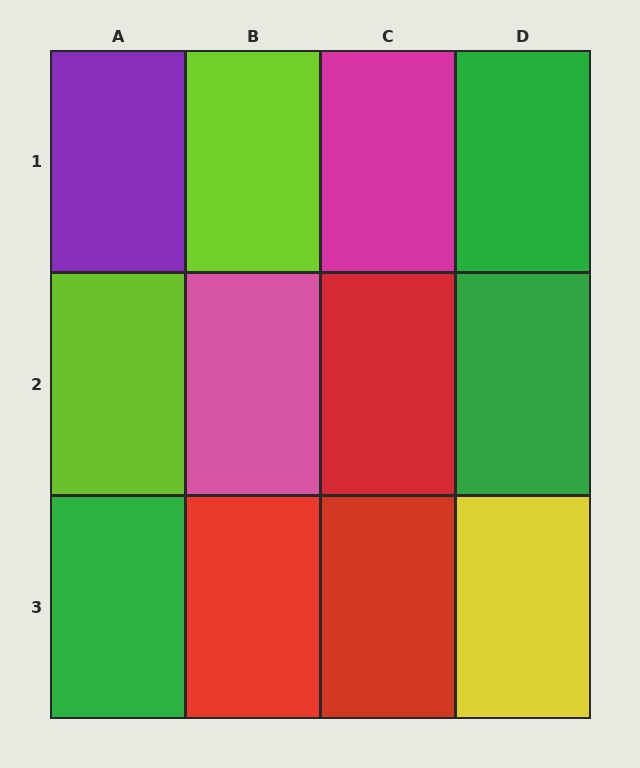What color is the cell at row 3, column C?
Red.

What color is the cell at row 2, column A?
Lime.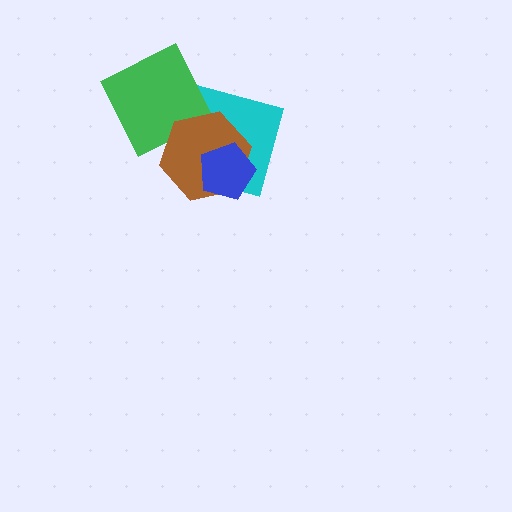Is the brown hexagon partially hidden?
Yes, it is partially covered by another shape.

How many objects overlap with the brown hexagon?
3 objects overlap with the brown hexagon.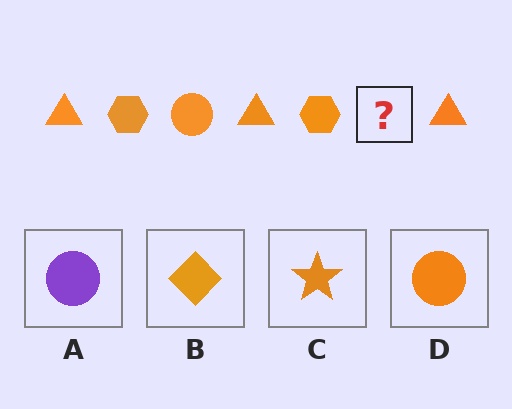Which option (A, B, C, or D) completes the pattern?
D.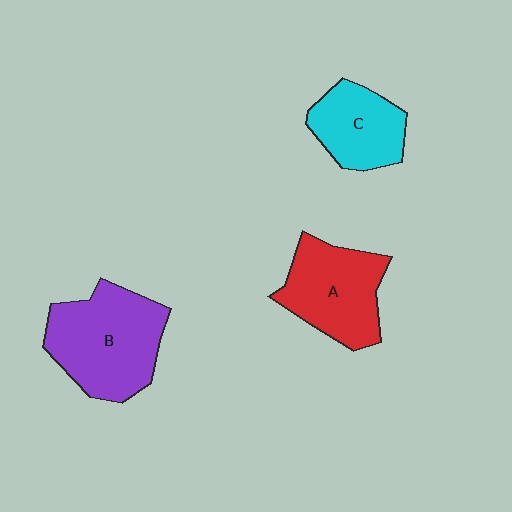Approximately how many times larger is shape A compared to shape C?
Approximately 1.3 times.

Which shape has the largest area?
Shape B (purple).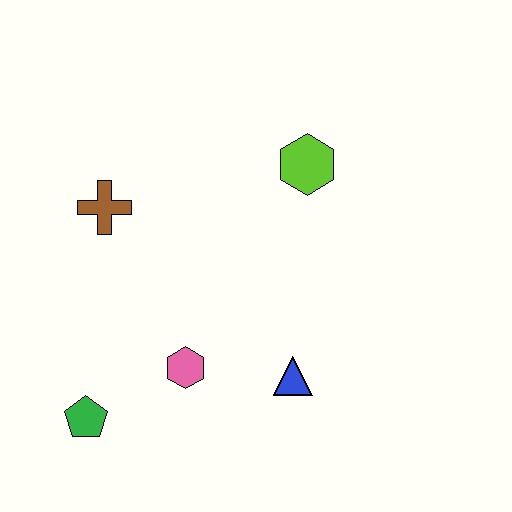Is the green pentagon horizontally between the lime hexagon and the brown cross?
No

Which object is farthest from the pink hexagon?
The lime hexagon is farthest from the pink hexagon.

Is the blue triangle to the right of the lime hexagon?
No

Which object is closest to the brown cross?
The pink hexagon is closest to the brown cross.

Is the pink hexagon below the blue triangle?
No